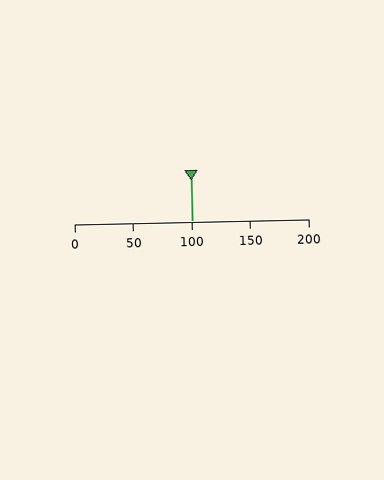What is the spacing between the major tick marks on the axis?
The major ticks are spaced 50 apart.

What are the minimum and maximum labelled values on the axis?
The axis runs from 0 to 200.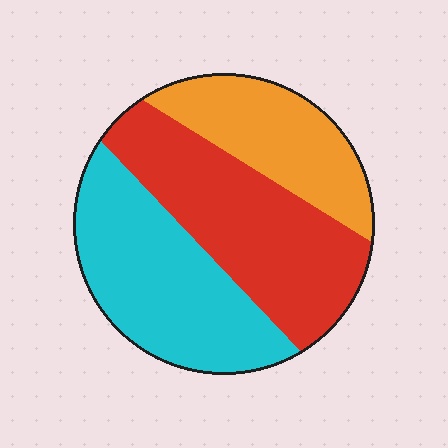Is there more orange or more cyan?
Cyan.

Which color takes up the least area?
Orange, at roughly 25%.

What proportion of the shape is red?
Red covers around 40% of the shape.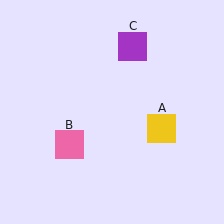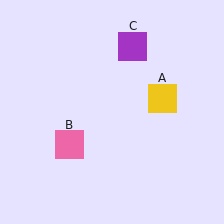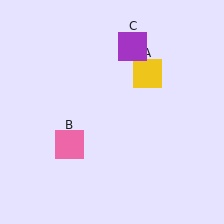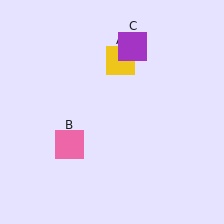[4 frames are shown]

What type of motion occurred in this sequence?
The yellow square (object A) rotated counterclockwise around the center of the scene.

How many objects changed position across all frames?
1 object changed position: yellow square (object A).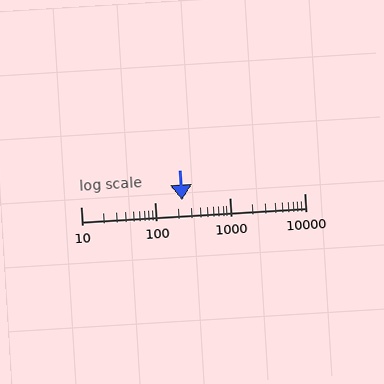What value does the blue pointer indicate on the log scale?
The pointer indicates approximately 230.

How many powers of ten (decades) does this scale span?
The scale spans 3 decades, from 10 to 10000.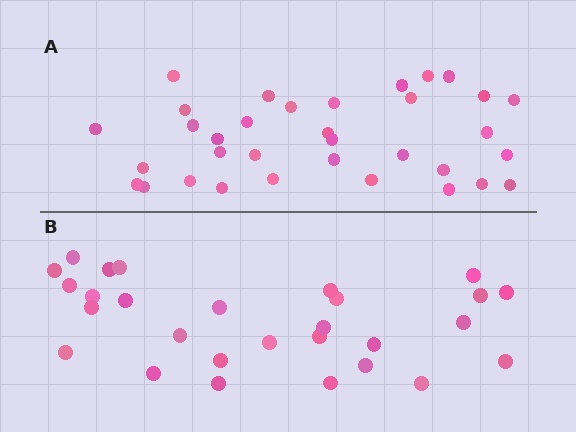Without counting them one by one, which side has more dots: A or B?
Region A (the top region) has more dots.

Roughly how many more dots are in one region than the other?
Region A has about 6 more dots than region B.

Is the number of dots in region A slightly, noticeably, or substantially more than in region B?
Region A has only slightly more — the two regions are fairly close. The ratio is roughly 1.2 to 1.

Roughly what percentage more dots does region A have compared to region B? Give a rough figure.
About 20% more.